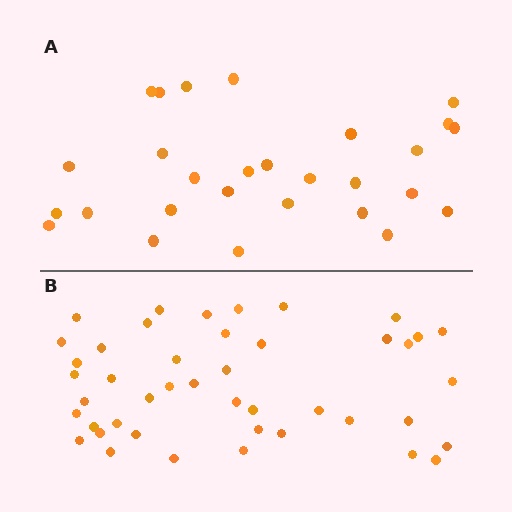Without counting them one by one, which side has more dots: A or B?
Region B (the bottom region) has more dots.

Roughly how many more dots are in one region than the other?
Region B has approximately 15 more dots than region A.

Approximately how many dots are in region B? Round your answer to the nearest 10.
About 40 dots. (The exact count is 44, which rounds to 40.)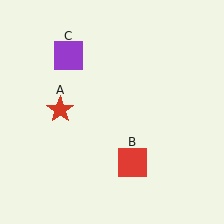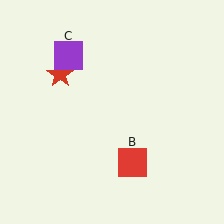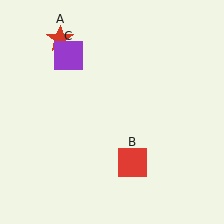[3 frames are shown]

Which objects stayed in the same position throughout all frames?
Red square (object B) and purple square (object C) remained stationary.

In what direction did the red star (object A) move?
The red star (object A) moved up.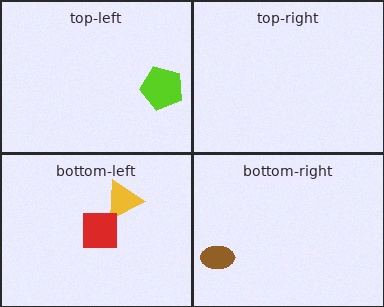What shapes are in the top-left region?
The lime pentagon.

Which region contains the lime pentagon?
The top-left region.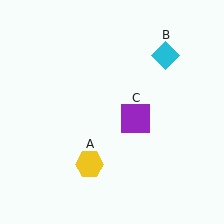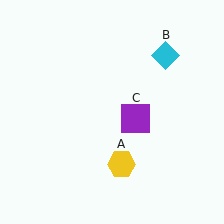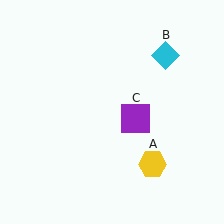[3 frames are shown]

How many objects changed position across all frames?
1 object changed position: yellow hexagon (object A).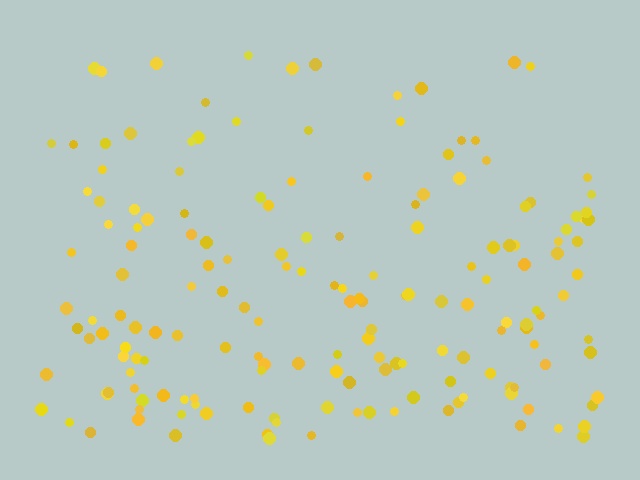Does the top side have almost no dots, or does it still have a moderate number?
Still a moderate number, just noticeably fewer than the bottom.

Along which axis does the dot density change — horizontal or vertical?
Vertical.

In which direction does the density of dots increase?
From top to bottom, with the bottom side densest.